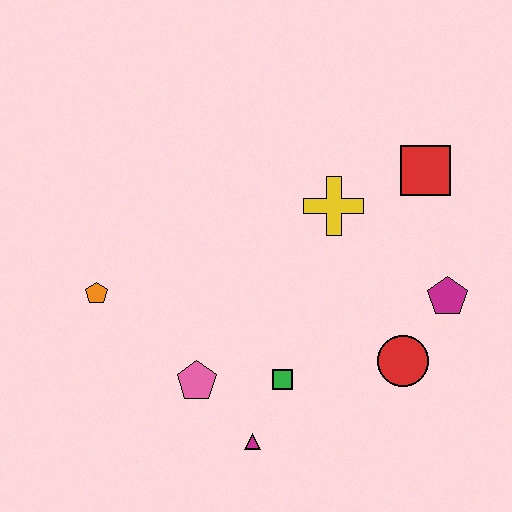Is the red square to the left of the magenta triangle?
No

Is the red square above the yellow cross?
Yes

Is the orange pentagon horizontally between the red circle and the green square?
No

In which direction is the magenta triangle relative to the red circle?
The magenta triangle is to the left of the red circle.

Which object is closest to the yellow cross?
The red square is closest to the yellow cross.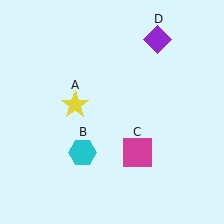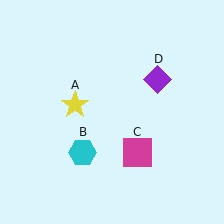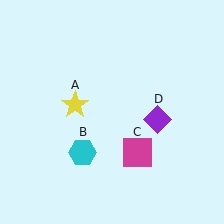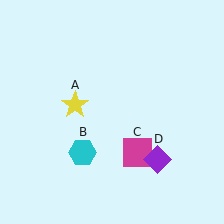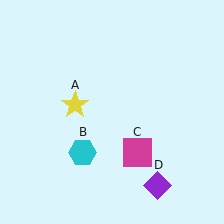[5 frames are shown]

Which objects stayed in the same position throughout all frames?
Yellow star (object A) and cyan hexagon (object B) and magenta square (object C) remained stationary.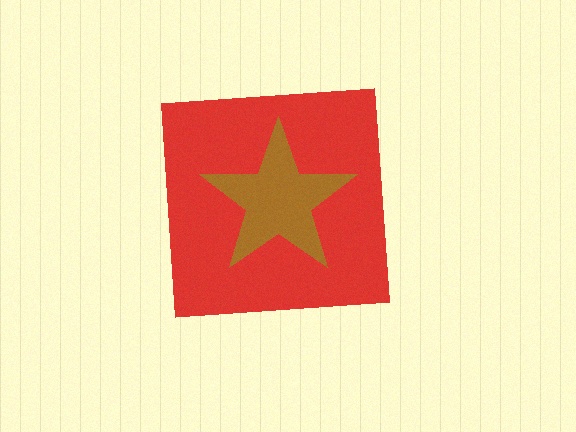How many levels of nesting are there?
2.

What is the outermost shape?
The red square.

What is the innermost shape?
The brown star.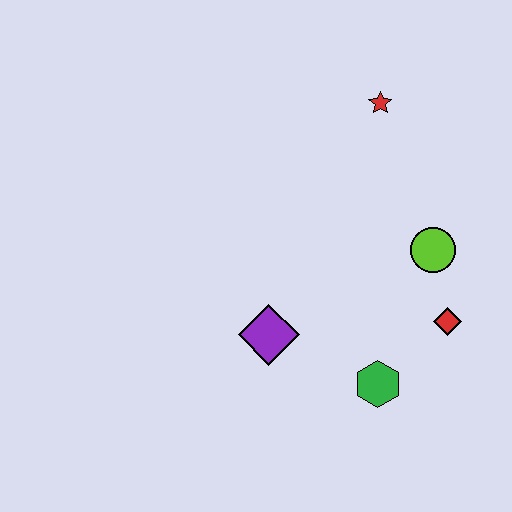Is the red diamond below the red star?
Yes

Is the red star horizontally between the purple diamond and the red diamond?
Yes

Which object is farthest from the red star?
The green hexagon is farthest from the red star.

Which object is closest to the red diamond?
The lime circle is closest to the red diamond.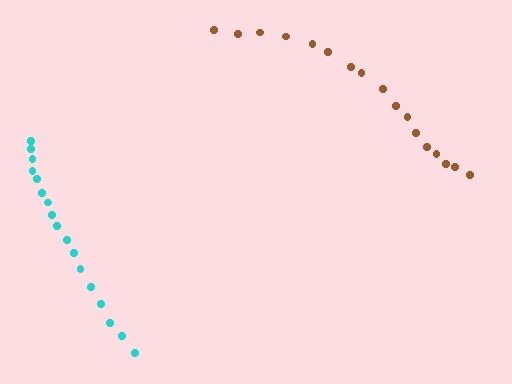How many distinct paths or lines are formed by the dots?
There are 2 distinct paths.